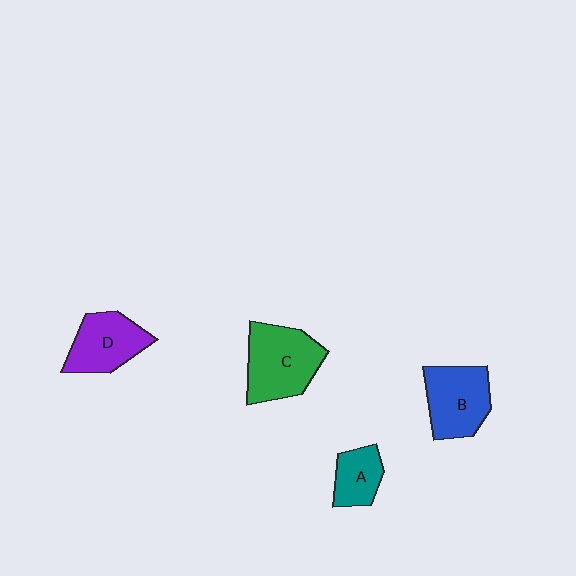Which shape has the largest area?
Shape C (green).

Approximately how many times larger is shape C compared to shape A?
Approximately 1.9 times.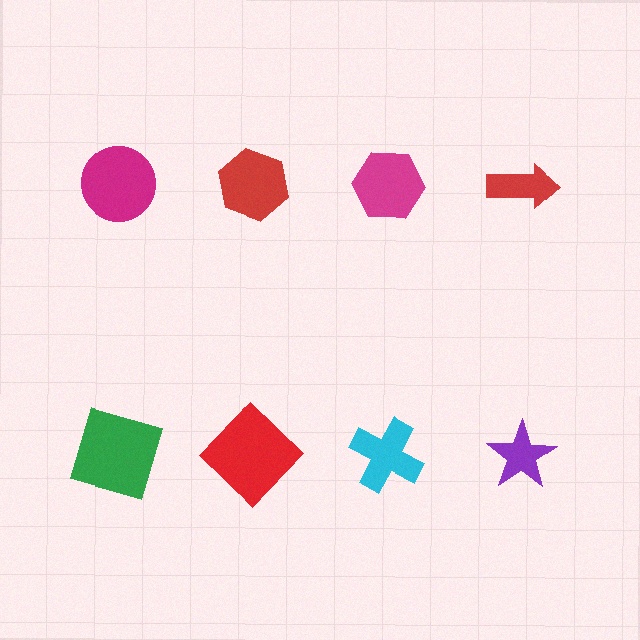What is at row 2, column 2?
A red diamond.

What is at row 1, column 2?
A red hexagon.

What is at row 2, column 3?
A cyan cross.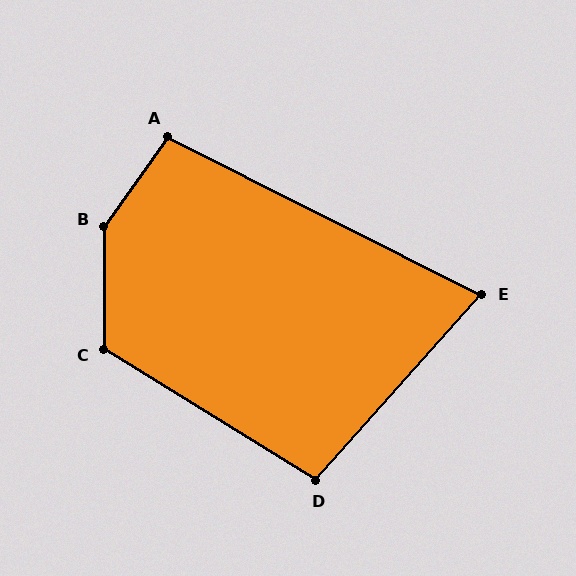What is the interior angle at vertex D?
Approximately 100 degrees (obtuse).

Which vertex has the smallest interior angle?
E, at approximately 75 degrees.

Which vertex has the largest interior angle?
B, at approximately 145 degrees.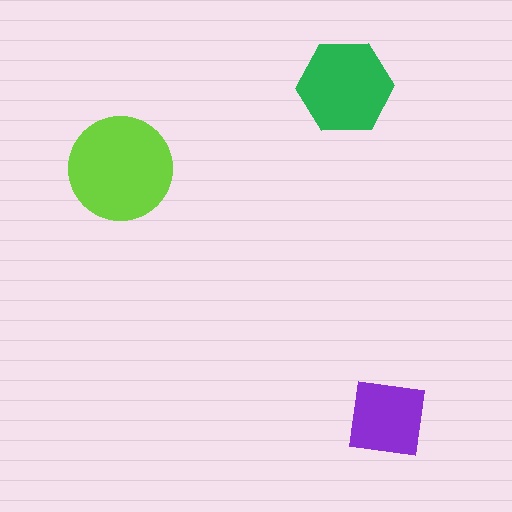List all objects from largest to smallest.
The lime circle, the green hexagon, the purple square.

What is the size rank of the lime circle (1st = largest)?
1st.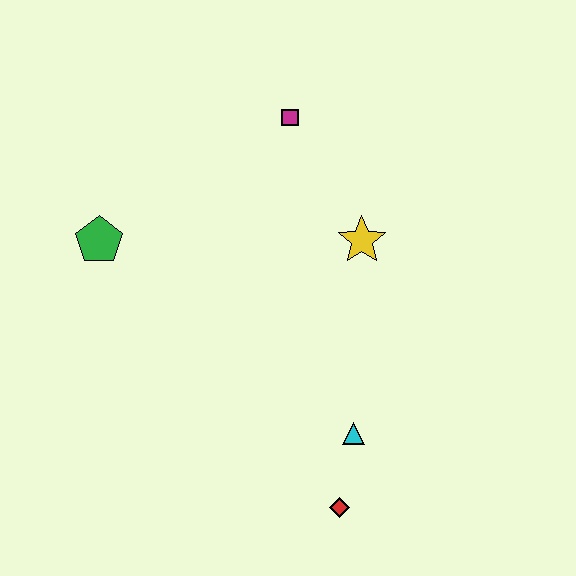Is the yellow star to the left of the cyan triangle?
No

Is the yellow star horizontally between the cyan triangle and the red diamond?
No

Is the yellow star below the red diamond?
No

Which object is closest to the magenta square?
The yellow star is closest to the magenta square.